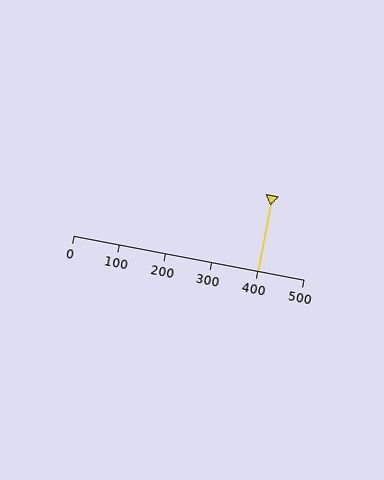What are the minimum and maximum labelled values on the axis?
The axis runs from 0 to 500.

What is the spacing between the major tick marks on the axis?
The major ticks are spaced 100 apart.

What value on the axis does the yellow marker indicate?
The marker indicates approximately 400.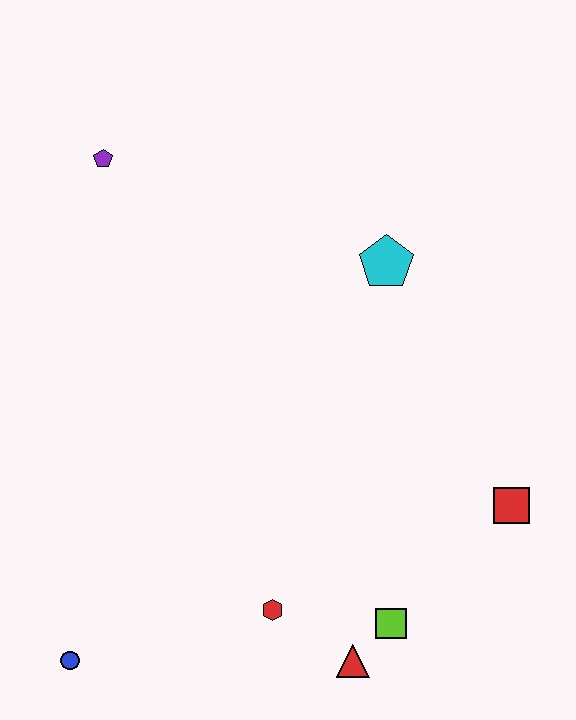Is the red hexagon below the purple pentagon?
Yes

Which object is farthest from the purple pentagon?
The red triangle is farthest from the purple pentagon.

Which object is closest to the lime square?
The red triangle is closest to the lime square.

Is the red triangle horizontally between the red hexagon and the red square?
Yes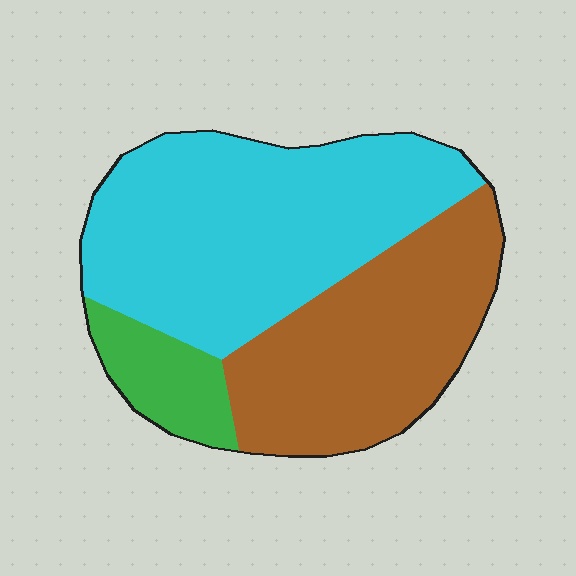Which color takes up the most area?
Cyan, at roughly 50%.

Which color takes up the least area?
Green, at roughly 10%.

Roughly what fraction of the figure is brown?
Brown covers 38% of the figure.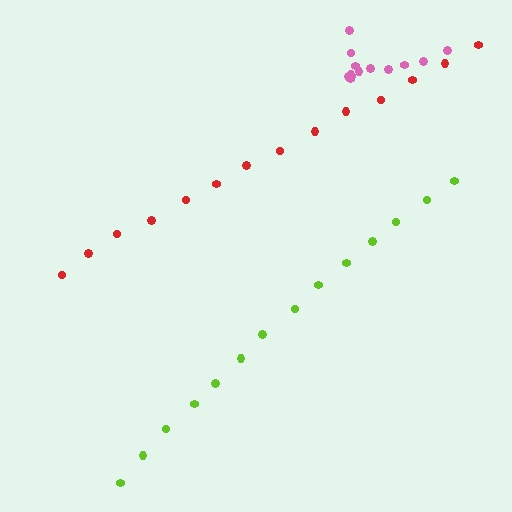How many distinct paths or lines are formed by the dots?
There are 3 distinct paths.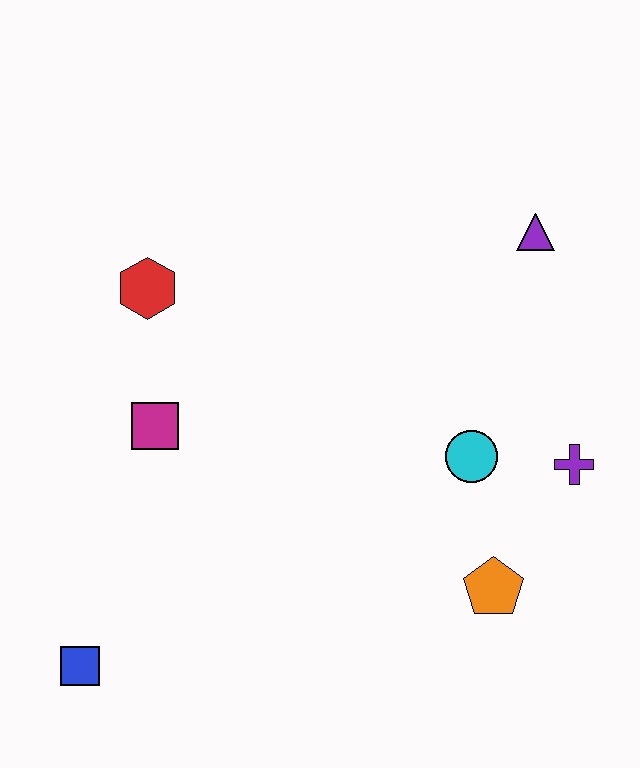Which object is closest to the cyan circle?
The purple cross is closest to the cyan circle.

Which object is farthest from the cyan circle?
The blue square is farthest from the cyan circle.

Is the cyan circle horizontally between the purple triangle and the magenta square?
Yes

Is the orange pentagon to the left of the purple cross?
Yes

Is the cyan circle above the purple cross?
Yes